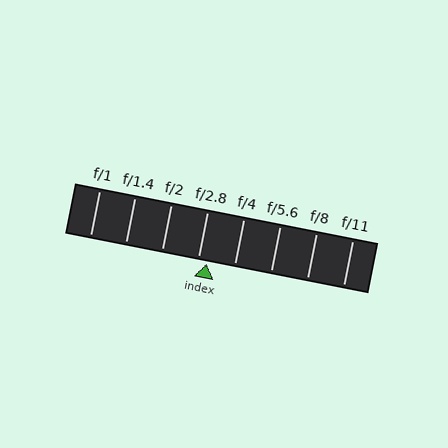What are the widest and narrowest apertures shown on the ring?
The widest aperture shown is f/1 and the narrowest is f/11.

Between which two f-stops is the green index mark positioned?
The index mark is between f/2.8 and f/4.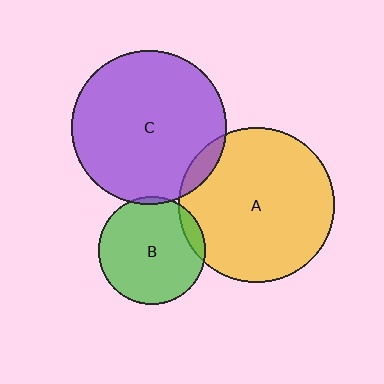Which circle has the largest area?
Circle A (yellow).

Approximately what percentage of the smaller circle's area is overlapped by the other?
Approximately 10%.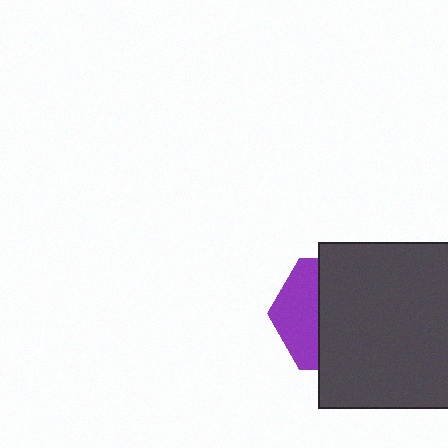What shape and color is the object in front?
The object in front is a dark gray square.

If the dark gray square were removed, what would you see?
You would see the complete purple hexagon.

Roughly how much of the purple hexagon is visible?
A small part of it is visible (roughly 36%).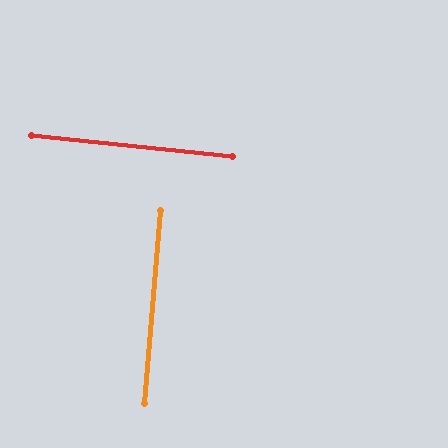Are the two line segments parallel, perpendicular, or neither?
Perpendicular — they meet at approximately 89°.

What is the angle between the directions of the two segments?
Approximately 89 degrees.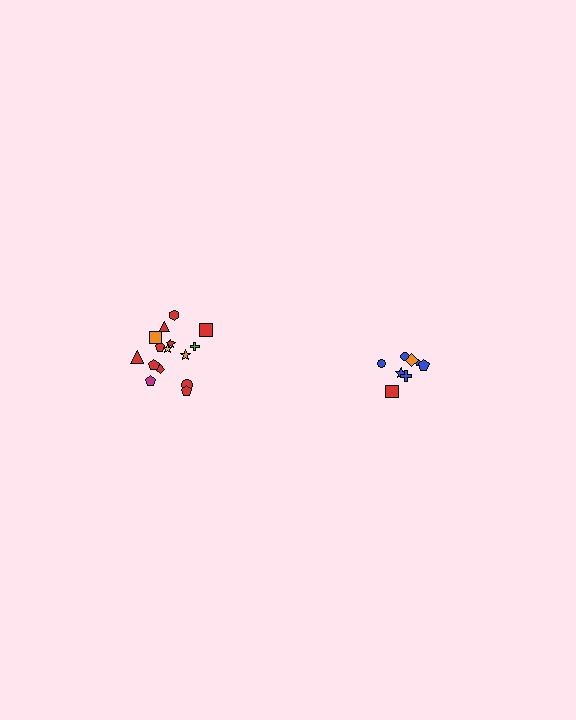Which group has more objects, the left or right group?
The left group.